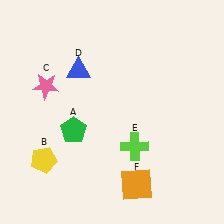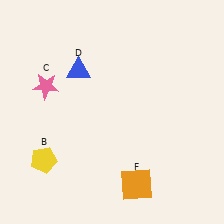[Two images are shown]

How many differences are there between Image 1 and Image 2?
There are 2 differences between the two images.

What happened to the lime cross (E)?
The lime cross (E) was removed in Image 2. It was in the bottom-right area of Image 1.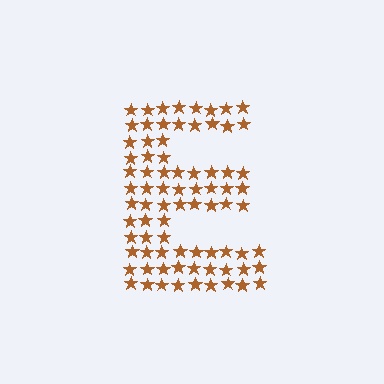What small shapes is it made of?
It is made of small stars.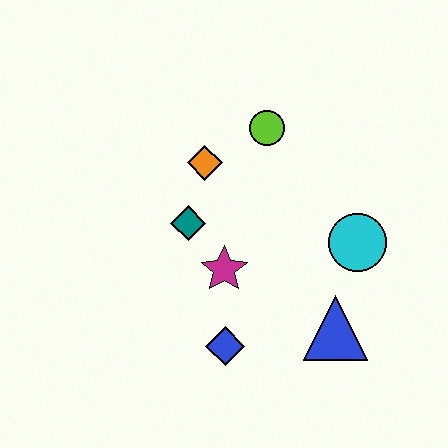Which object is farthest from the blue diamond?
The lime circle is farthest from the blue diamond.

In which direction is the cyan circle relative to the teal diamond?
The cyan circle is to the right of the teal diamond.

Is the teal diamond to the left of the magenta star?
Yes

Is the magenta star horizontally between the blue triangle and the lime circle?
No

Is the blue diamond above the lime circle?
No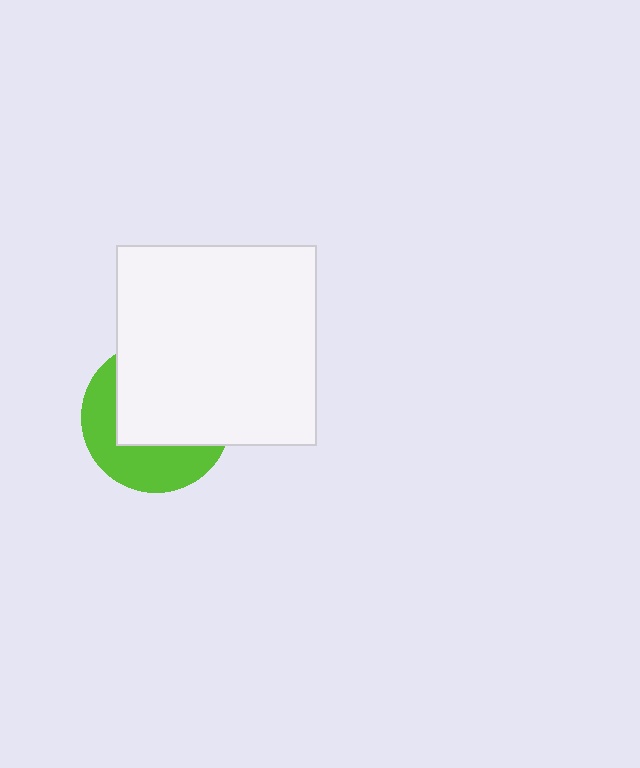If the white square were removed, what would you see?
You would see the complete lime circle.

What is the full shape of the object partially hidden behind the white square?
The partially hidden object is a lime circle.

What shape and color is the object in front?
The object in front is a white square.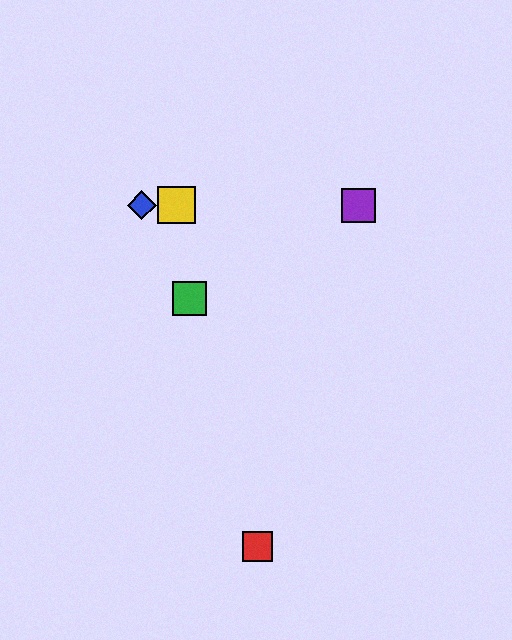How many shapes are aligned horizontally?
3 shapes (the blue diamond, the yellow square, the purple square) are aligned horizontally.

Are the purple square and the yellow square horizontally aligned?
Yes, both are at y≈205.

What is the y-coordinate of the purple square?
The purple square is at y≈205.